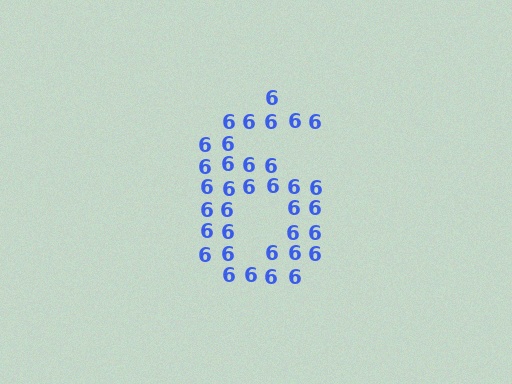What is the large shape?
The large shape is the digit 6.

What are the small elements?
The small elements are digit 6's.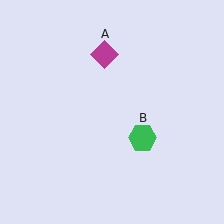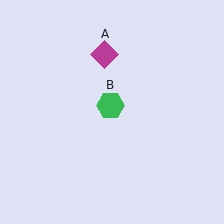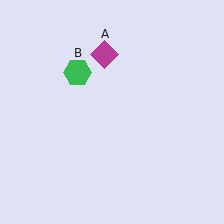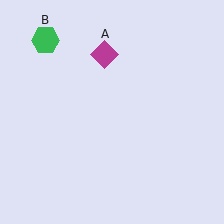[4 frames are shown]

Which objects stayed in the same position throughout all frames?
Magenta diamond (object A) remained stationary.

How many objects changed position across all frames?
1 object changed position: green hexagon (object B).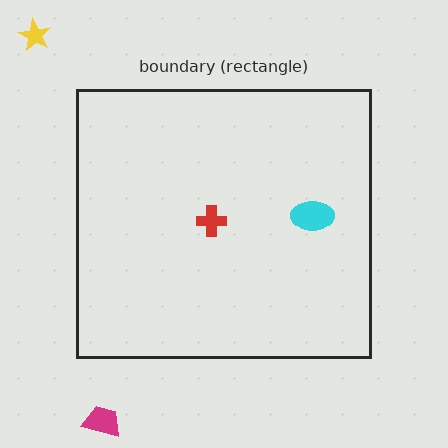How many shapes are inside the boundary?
2 inside, 2 outside.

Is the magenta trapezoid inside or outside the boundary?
Outside.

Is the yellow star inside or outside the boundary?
Outside.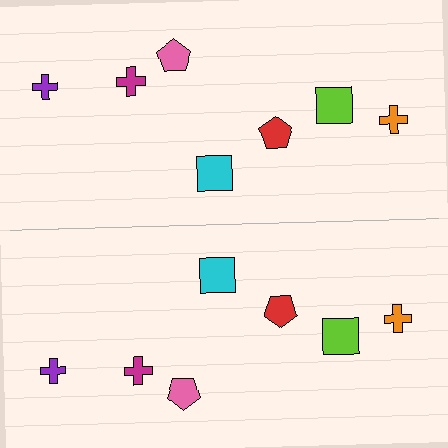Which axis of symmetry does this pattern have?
The pattern has a horizontal axis of symmetry running through the center of the image.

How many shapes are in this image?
There are 14 shapes in this image.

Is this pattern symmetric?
Yes, this pattern has bilateral (reflection) symmetry.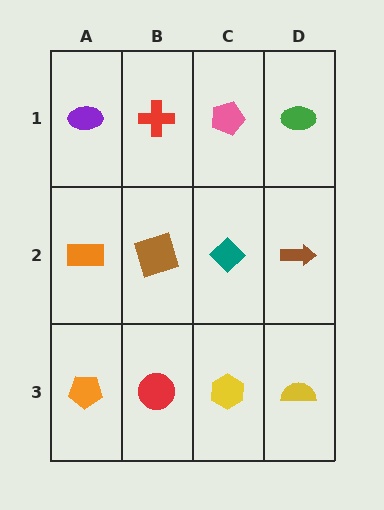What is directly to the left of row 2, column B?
An orange rectangle.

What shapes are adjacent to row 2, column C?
A pink pentagon (row 1, column C), a yellow hexagon (row 3, column C), a brown square (row 2, column B), a brown arrow (row 2, column D).